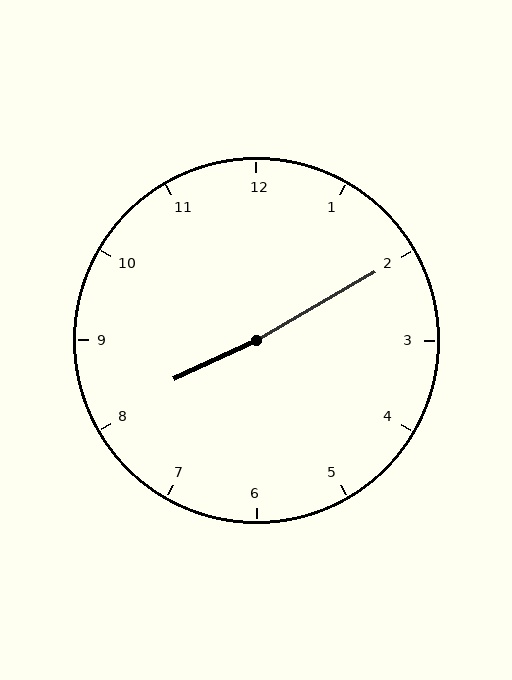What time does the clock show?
8:10.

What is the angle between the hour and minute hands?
Approximately 175 degrees.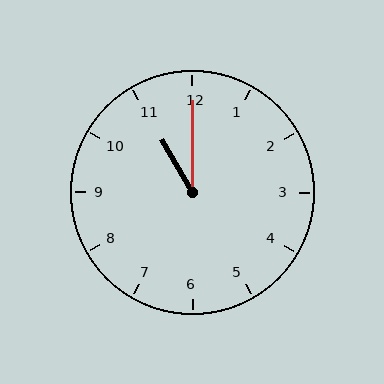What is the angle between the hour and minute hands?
Approximately 30 degrees.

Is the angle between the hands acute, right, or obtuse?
It is acute.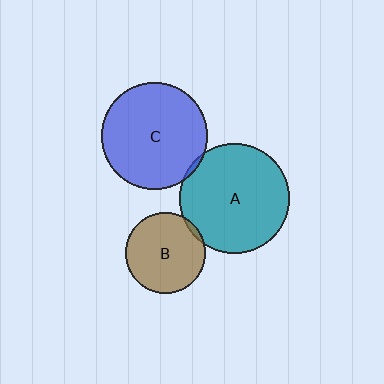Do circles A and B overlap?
Yes.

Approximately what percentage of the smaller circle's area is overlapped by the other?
Approximately 5%.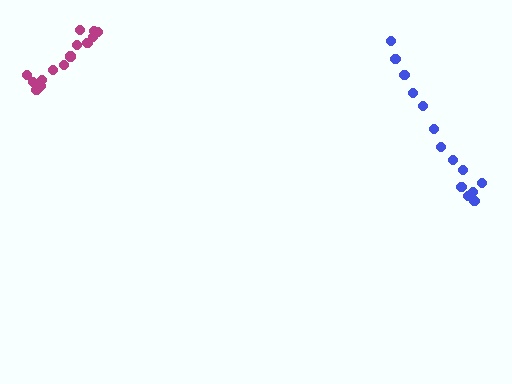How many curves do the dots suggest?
There are 2 distinct paths.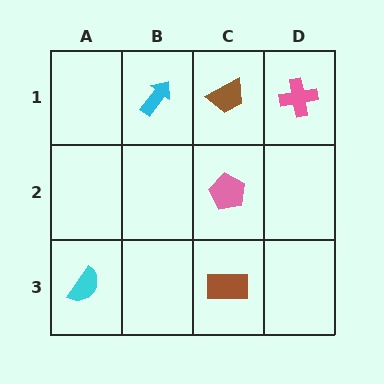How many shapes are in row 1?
3 shapes.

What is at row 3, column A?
A cyan semicircle.